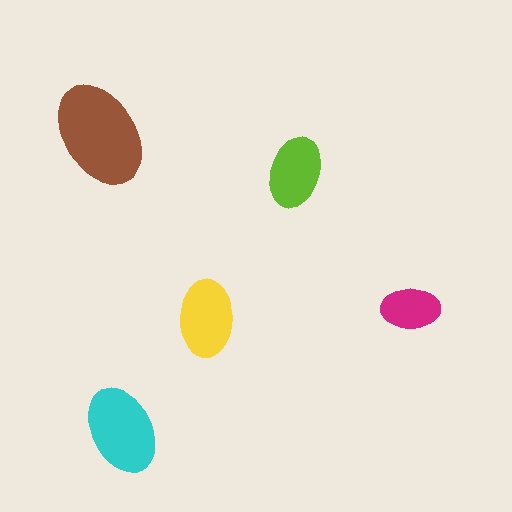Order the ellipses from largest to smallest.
the brown one, the cyan one, the yellow one, the lime one, the magenta one.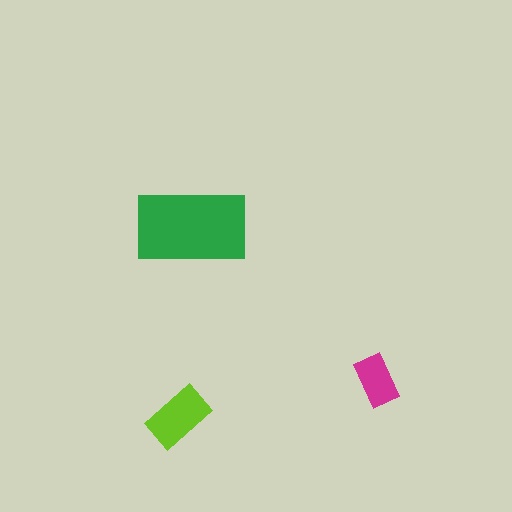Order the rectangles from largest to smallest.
the green one, the lime one, the magenta one.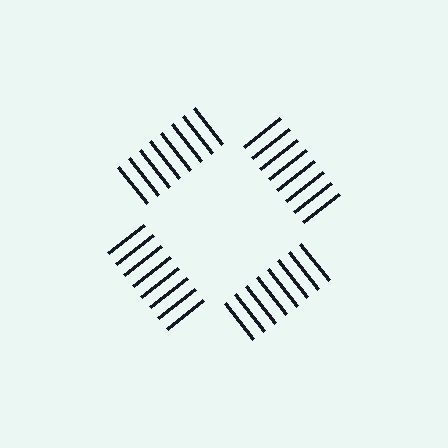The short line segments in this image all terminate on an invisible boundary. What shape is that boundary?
An illusory square — the line segments terminate on its edges but no continuous stroke is drawn.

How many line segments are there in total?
32 — 8 along each of the 4 edges.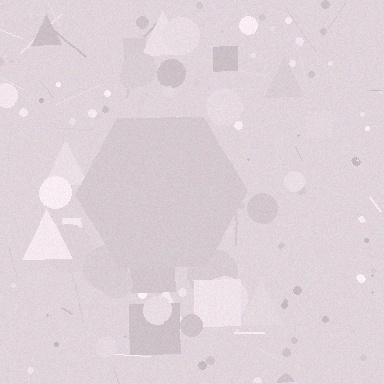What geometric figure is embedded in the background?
A hexagon is embedded in the background.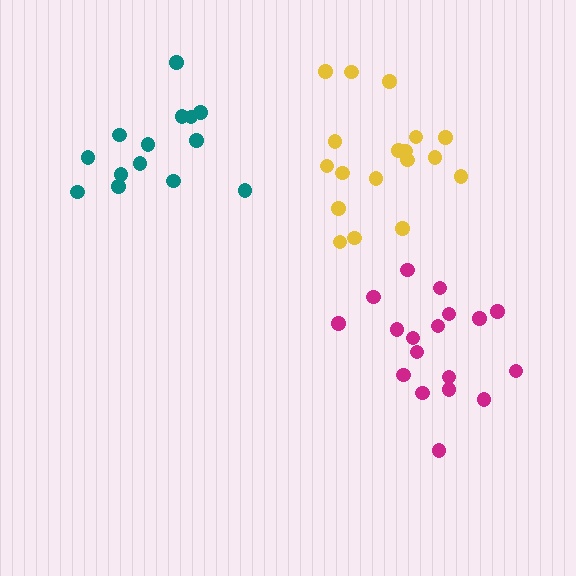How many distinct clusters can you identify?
There are 3 distinct clusters.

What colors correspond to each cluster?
The clusters are colored: magenta, teal, yellow.